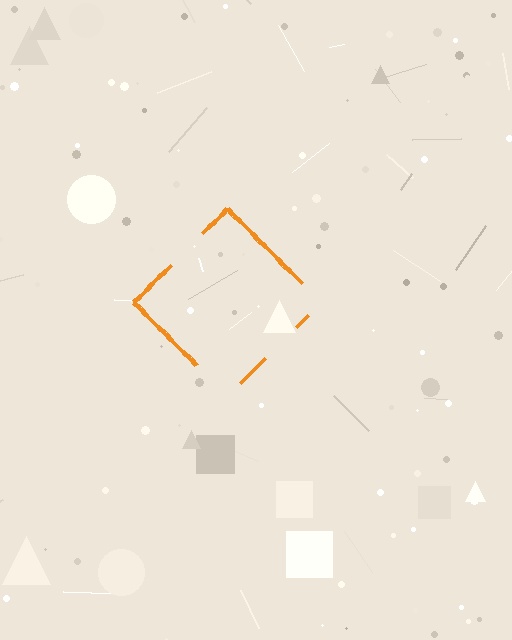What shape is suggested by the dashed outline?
The dashed outline suggests a diamond.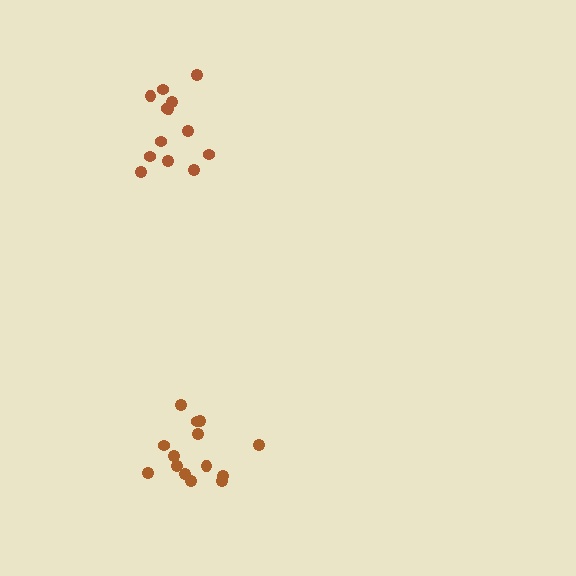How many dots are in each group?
Group 1: 14 dots, Group 2: 13 dots (27 total).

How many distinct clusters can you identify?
There are 2 distinct clusters.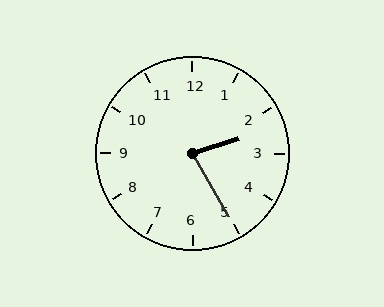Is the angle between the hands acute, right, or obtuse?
It is acute.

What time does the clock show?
2:25.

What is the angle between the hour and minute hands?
Approximately 78 degrees.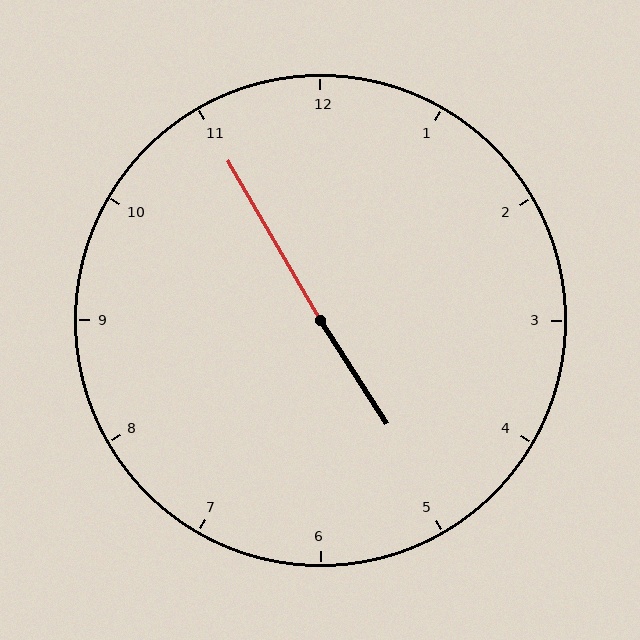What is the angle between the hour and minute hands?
Approximately 178 degrees.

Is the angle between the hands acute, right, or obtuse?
It is obtuse.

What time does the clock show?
4:55.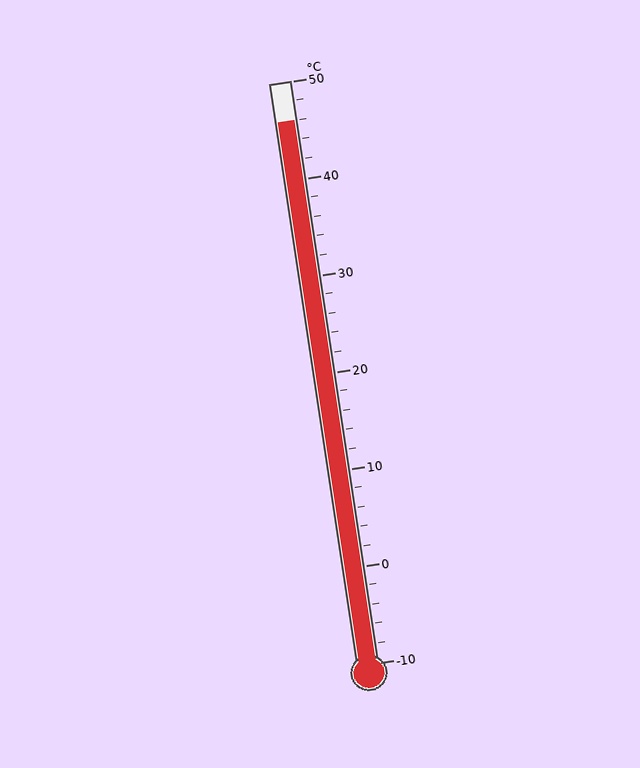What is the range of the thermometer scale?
The thermometer scale ranges from -10°C to 50°C.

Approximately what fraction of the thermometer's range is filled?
The thermometer is filled to approximately 95% of its range.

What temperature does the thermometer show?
The thermometer shows approximately 46°C.